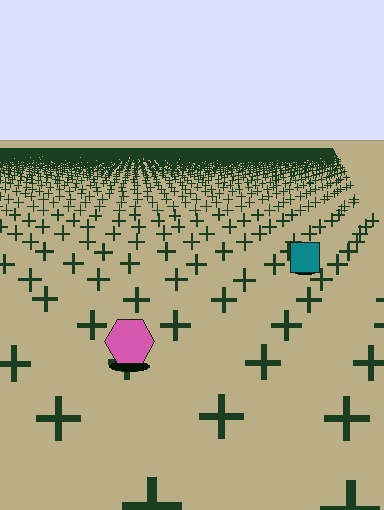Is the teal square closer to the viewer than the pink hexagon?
No. The pink hexagon is closer — you can tell from the texture gradient: the ground texture is coarser near it.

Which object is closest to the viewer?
The pink hexagon is closest. The texture marks near it are larger and more spread out.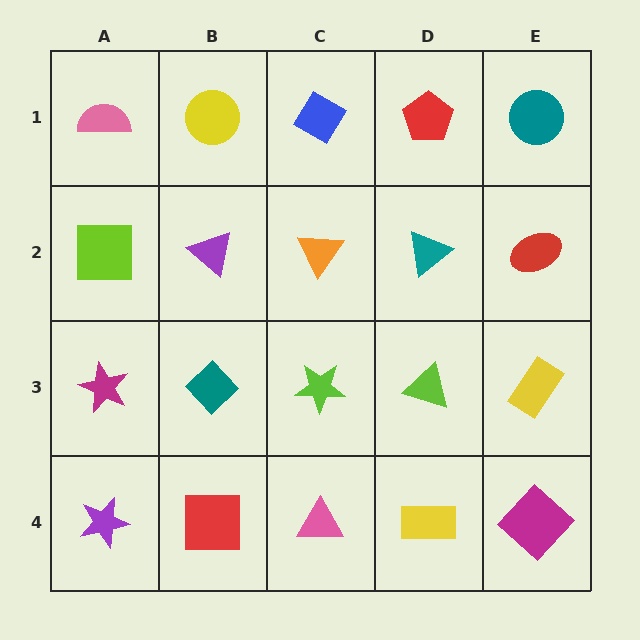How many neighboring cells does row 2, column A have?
3.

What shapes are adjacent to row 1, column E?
A red ellipse (row 2, column E), a red pentagon (row 1, column D).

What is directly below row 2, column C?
A lime star.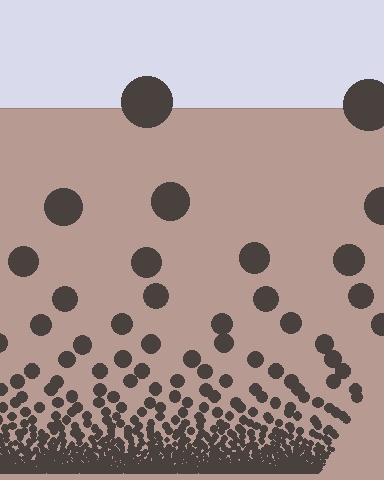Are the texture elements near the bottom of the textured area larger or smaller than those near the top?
Smaller. The gradient is inverted — elements near the bottom are smaller and denser.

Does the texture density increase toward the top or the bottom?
Density increases toward the bottom.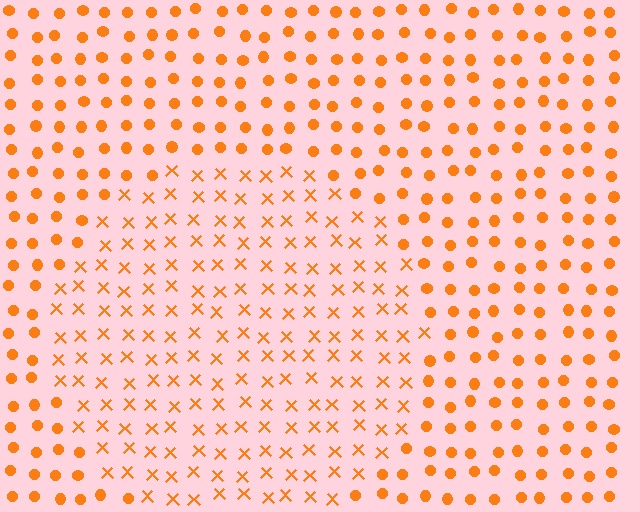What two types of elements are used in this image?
The image uses X marks inside the circle region and circles outside it.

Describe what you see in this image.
The image is filled with small orange elements arranged in a uniform grid. A circle-shaped region contains X marks, while the surrounding area contains circles. The boundary is defined purely by the change in element shape.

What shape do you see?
I see a circle.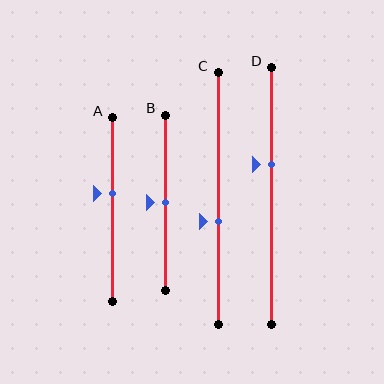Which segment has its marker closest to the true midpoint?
Segment B has its marker closest to the true midpoint.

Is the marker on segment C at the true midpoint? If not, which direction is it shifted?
No, the marker on segment C is shifted downward by about 9% of the segment length.